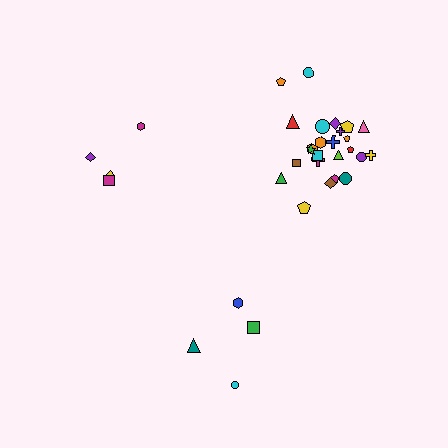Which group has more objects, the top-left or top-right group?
The top-right group.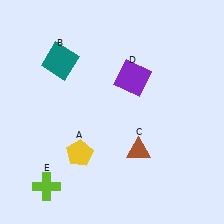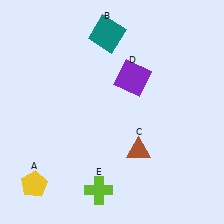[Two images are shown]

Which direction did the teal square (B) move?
The teal square (B) moved right.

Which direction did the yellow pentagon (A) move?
The yellow pentagon (A) moved left.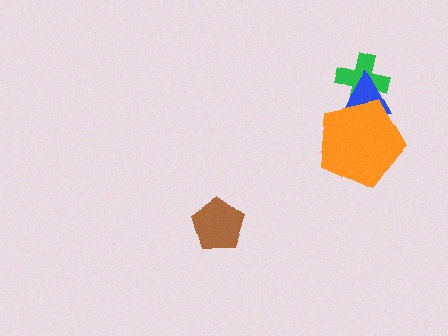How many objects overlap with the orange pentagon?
2 objects overlap with the orange pentagon.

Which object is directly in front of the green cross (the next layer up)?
The blue triangle is directly in front of the green cross.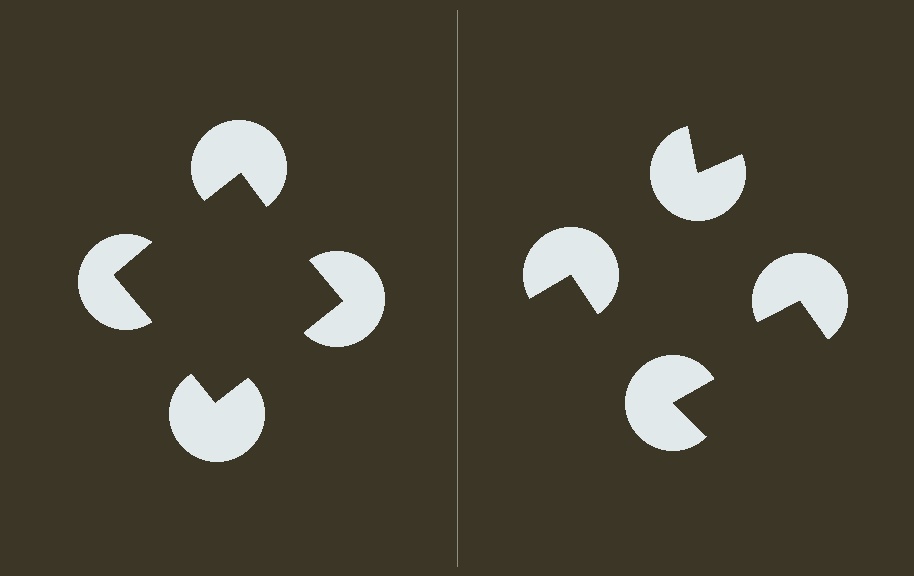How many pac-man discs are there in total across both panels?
8 — 4 on each side.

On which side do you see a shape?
An illusory square appears on the left side. On the right side the wedge cuts are rotated, so no coherent shape forms.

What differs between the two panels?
The pac-man discs are positioned identically on both sides; only the wedge orientations differ. On the left they align to a square; on the right they are misaligned.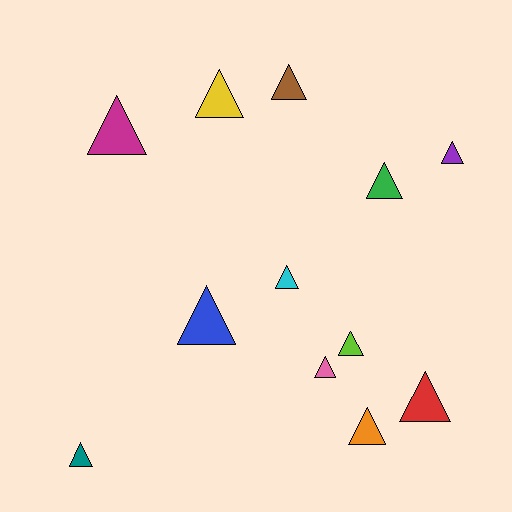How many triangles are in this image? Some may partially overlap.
There are 12 triangles.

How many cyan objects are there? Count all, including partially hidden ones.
There is 1 cyan object.